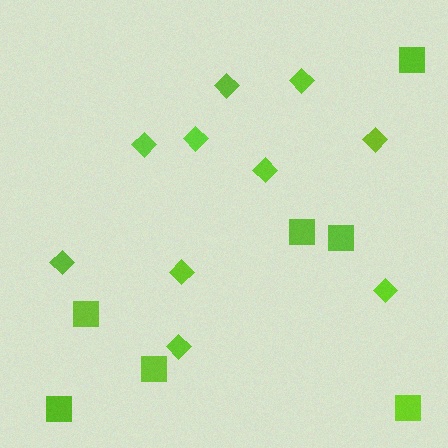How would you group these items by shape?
There are 2 groups: one group of diamonds (10) and one group of squares (7).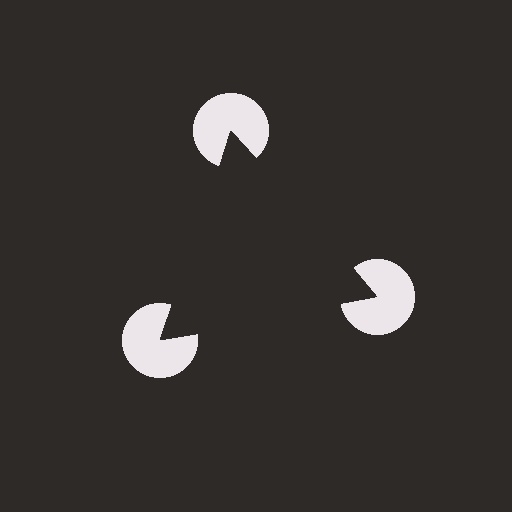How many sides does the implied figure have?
3 sides.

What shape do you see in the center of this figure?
An illusory triangle — its edges are inferred from the aligned wedge cuts in the pac-man discs, not physically drawn.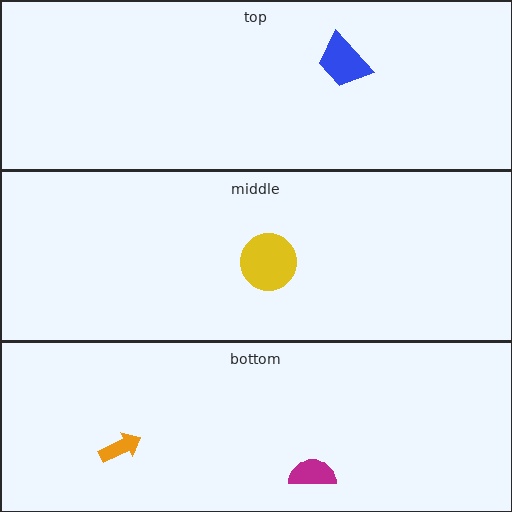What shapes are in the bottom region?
The magenta semicircle, the orange arrow.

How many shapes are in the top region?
1.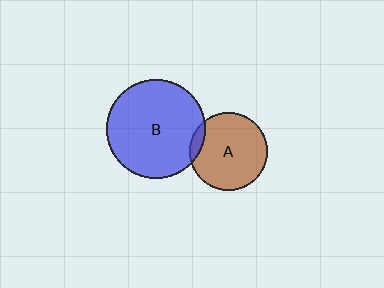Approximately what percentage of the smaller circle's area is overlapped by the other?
Approximately 10%.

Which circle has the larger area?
Circle B (blue).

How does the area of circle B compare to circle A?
Approximately 1.6 times.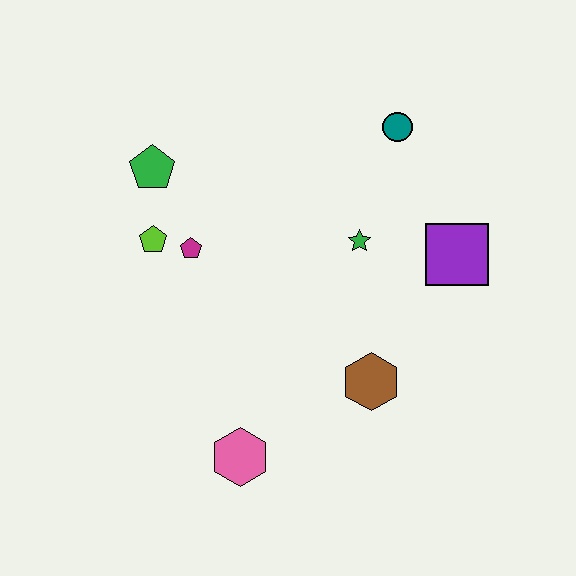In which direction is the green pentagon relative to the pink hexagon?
The green pentagon is above the pink hexagon.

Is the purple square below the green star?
Yes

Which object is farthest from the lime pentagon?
The purple square is farthest from the lime pentagon.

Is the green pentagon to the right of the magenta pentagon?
No